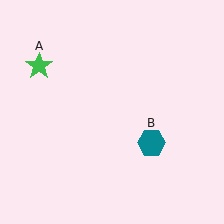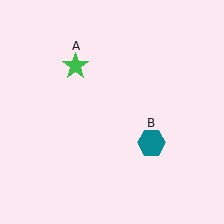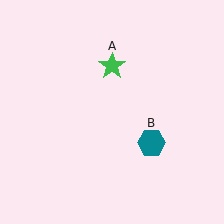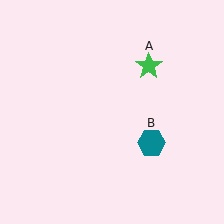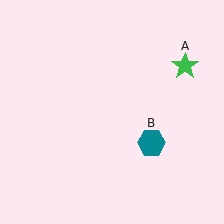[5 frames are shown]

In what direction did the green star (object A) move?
The green star (object A) moved right.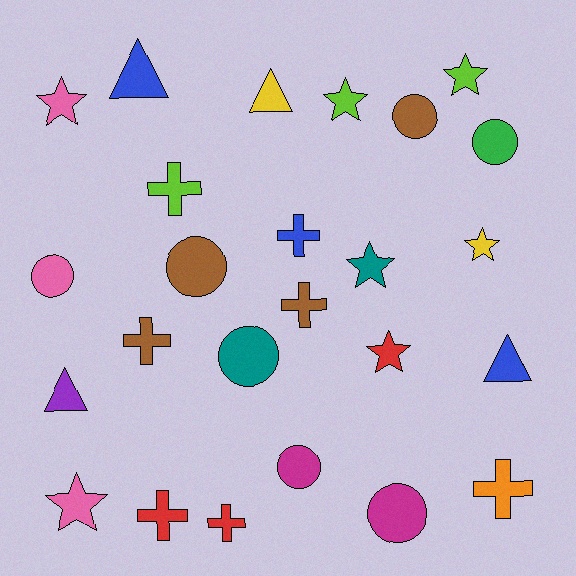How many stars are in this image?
There are 7 stars.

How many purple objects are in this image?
There is 1 purple object.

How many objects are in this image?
There are 25 objects.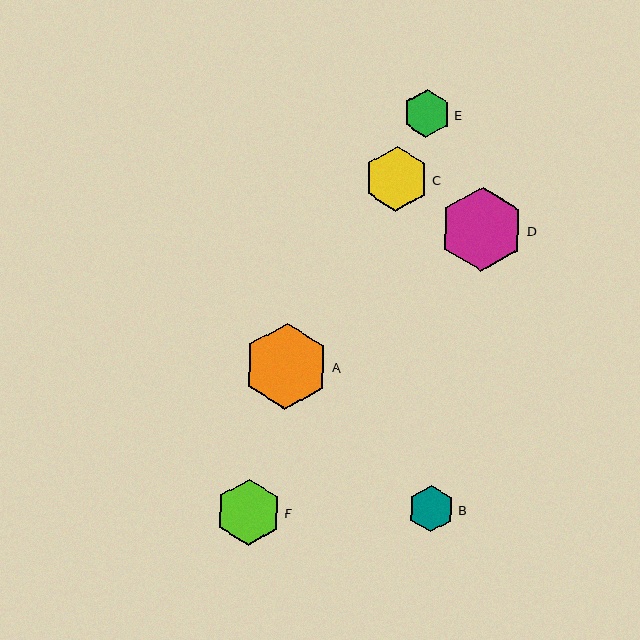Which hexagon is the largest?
Hexagon A is the largest with a size of approximately 86 pixels.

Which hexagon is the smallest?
Hexagon B is the smallest with a size of approximately 46 pixels.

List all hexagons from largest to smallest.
From largest to smallest: A, D, F, C, E, B.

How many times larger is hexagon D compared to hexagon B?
Hexagon D is approximately 1.8 times the size of hexagon B.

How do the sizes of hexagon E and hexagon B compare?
Hexagon E and hexagon B are approximately the same size.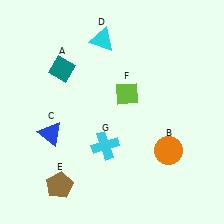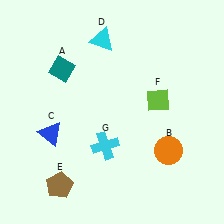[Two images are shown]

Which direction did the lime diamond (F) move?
The lime diamond (F) moved right.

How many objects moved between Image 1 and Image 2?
1 object moved between the two images.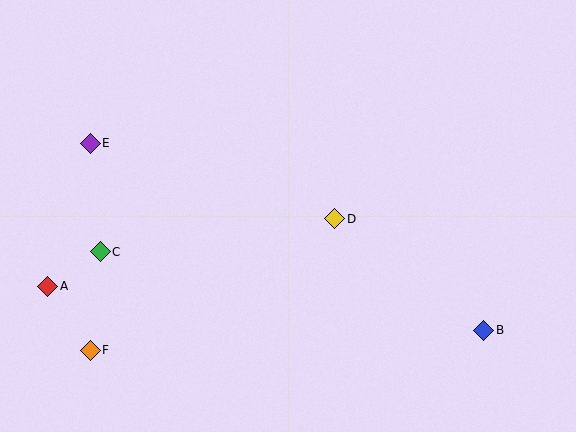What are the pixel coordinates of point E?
Point E is at (90, 143).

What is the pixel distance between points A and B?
The distance between A and B is 438 pixels.